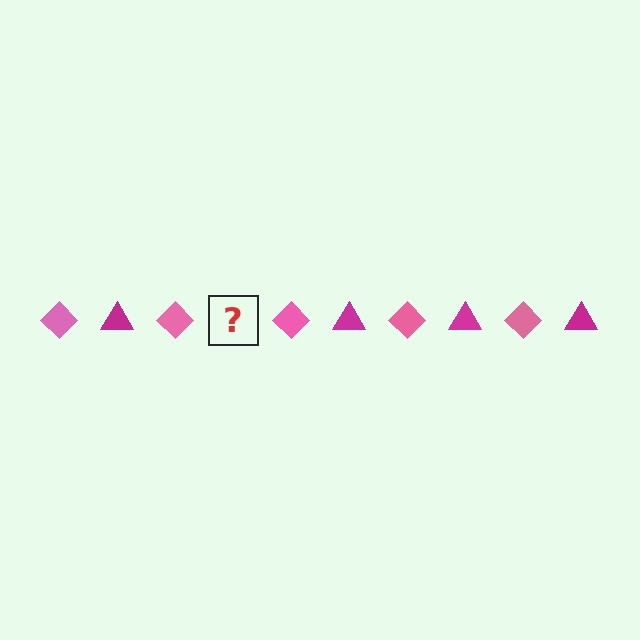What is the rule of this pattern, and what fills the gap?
The rule is that the pattern alternates between pink diamond and magenta triangle. The gap should be filled with a magenta triangle.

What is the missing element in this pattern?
The missing element is a magenta triangle.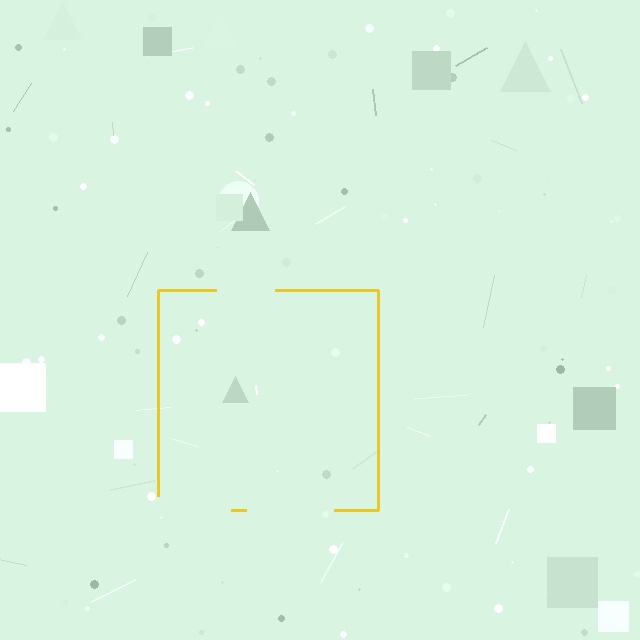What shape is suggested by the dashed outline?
The dashed outline suggests a square.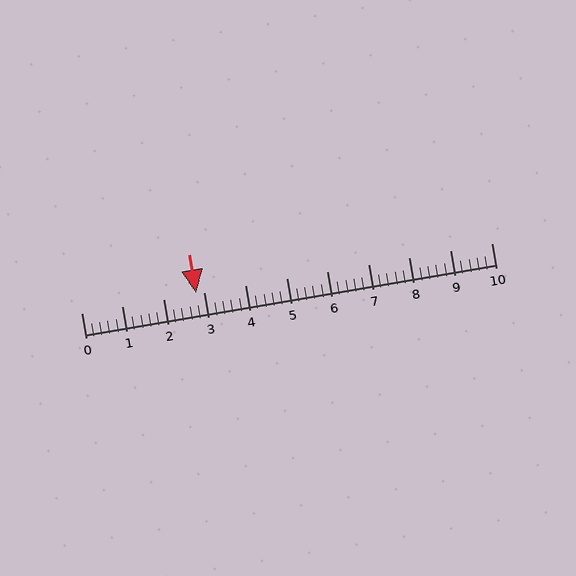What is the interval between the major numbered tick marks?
The major tick marks are spaced 1 units apart.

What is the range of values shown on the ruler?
The ruler shows values from 0 to 10.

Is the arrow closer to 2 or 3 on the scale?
The arrow is closer to 3.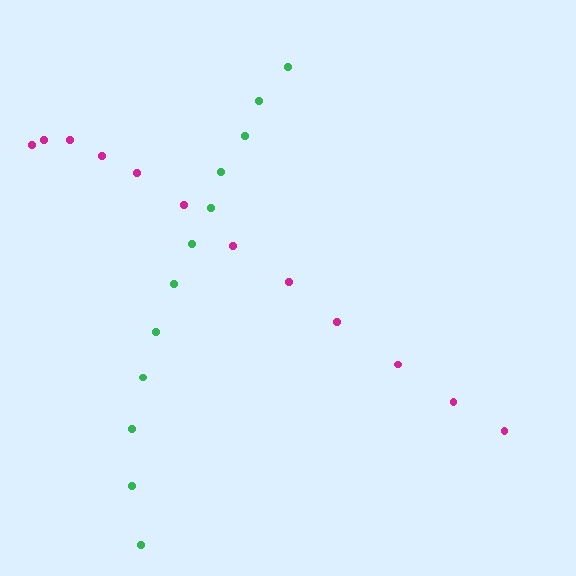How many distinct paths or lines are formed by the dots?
There are 2 distinct paths.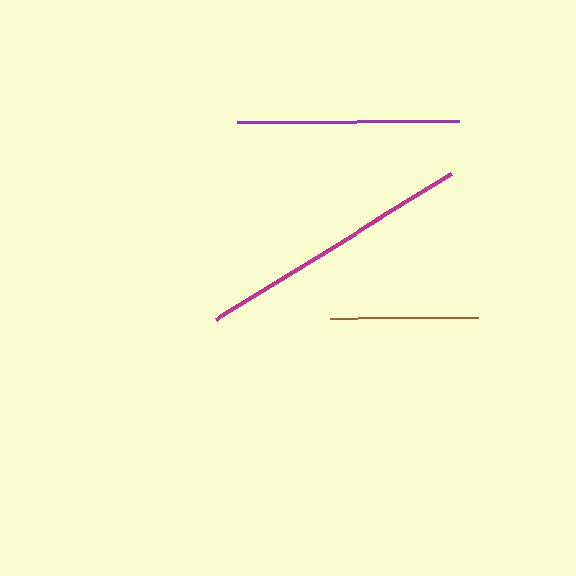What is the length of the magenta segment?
The magenta segment is approximately 276 pixels long.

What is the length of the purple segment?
The purple segment is approximately 222 pixels long.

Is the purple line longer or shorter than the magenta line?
The magenta line is longer than the purple line.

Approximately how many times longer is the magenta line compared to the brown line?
The magenta line is approximately 1.9 times the length of the brown line.